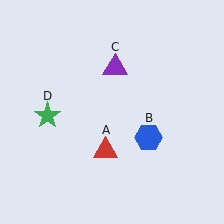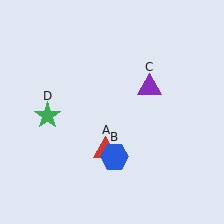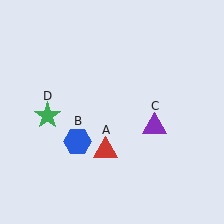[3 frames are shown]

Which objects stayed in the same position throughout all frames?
Red triangle (object A) and green star (object D) remained stationary.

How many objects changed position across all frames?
2 objects changed position: blue hexagon (object B), purple triangle (object C).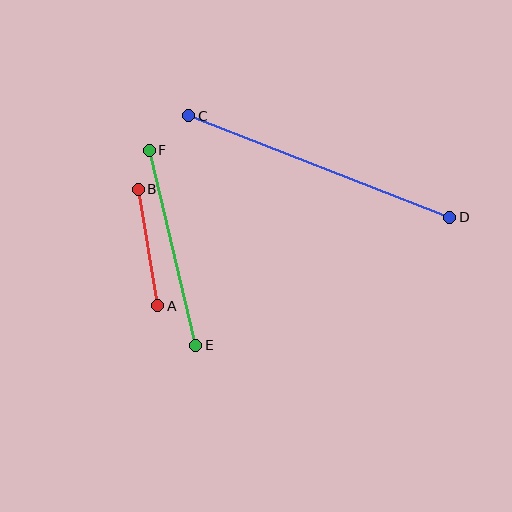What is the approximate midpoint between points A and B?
The midpoint is at approximately (148, 248) pixels.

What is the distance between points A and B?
The distance is approximately 118 pixels.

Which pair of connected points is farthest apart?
Points C and D are farthest apart.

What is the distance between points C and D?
The distance is approximately 280 pixels.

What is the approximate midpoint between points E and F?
The midpoint is at approximately (173, 248) pixels.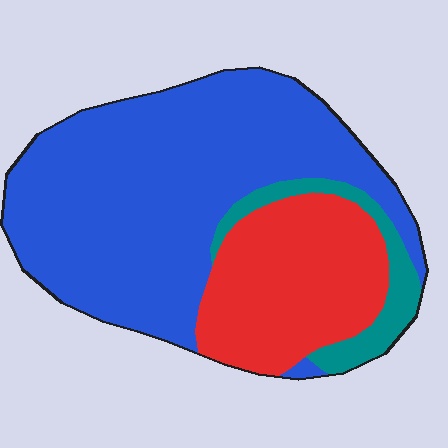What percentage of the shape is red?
Red covers 28% of the shape.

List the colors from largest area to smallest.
From largest to smallest: blue, red, teal.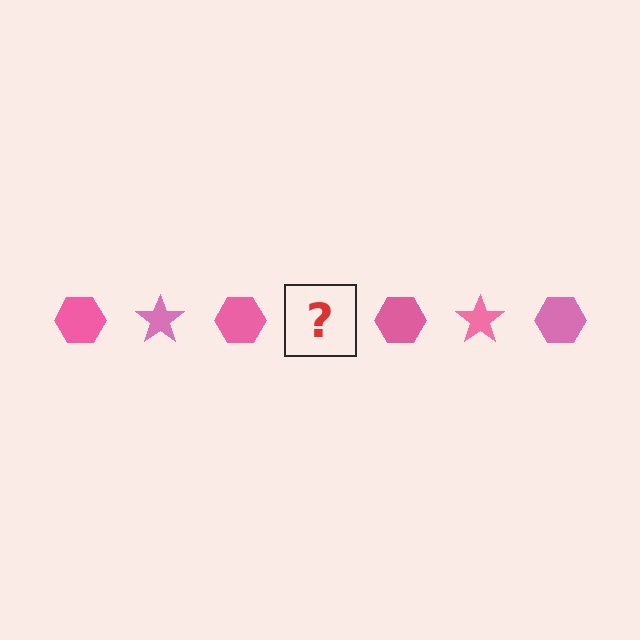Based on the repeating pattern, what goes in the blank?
The blank should be a pink star.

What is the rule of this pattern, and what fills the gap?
The rule is that the pattern cycles through hexagon, star shapes in pink. The gap should be filled with a pink star.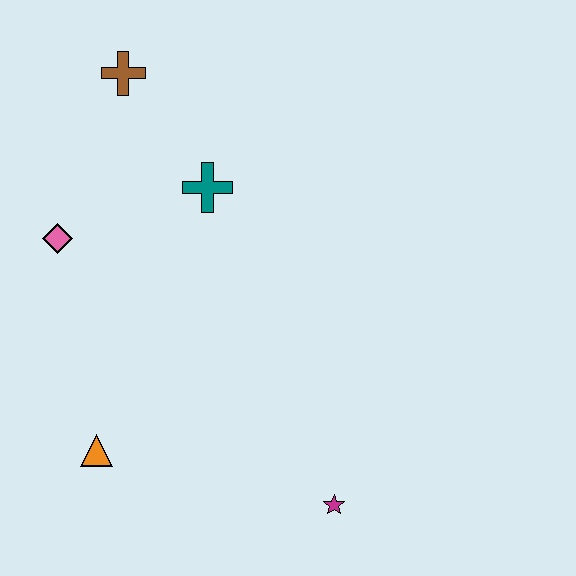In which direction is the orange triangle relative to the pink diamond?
The orange triangle is below the pink diamond.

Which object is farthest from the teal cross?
The magenta star is farthest from the teal cross.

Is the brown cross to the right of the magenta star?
No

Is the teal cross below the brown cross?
Yes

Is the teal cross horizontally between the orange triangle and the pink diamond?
No